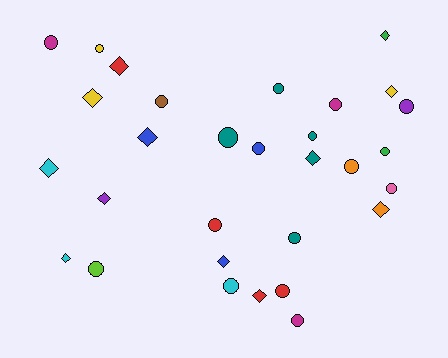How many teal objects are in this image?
There are 5 teal objects.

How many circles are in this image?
There are 18 circles.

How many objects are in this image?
There are 30 objects.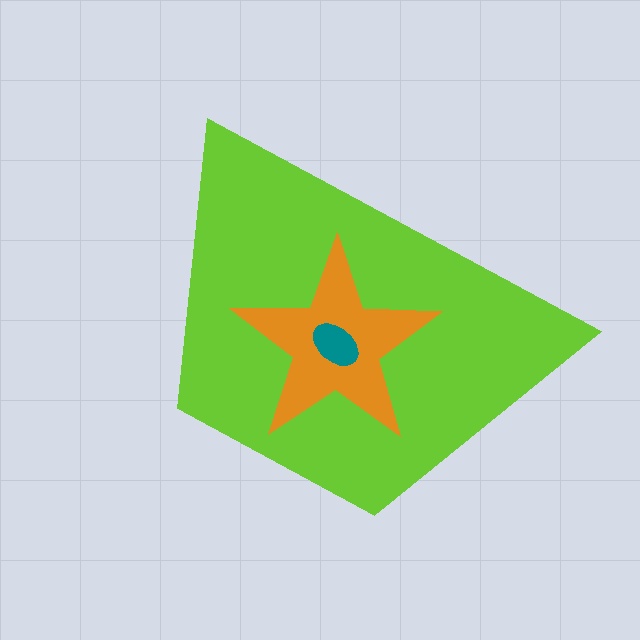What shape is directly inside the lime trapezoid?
The orange star.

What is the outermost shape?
The lime trapezoid.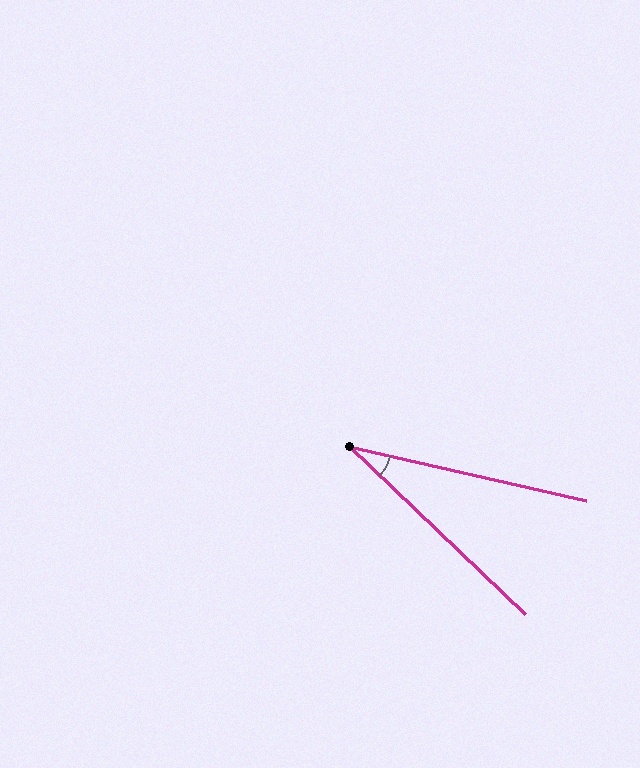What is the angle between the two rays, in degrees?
Approximately 31 degrees.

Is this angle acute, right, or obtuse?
It is acute.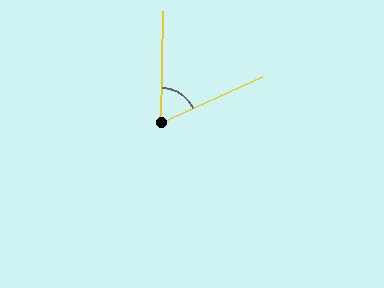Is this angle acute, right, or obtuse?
It is acute.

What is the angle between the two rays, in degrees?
Approximately 64 degrees.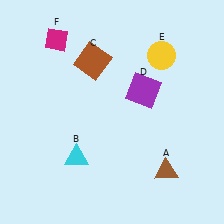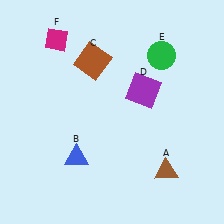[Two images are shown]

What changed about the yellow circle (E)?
In Image 1, E is yellow. In Image 2, it changed to green.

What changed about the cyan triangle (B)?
In Image 1, B is cyan. In Image 2, it changed to blue.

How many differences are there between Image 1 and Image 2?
There are 2 differences between the two images.